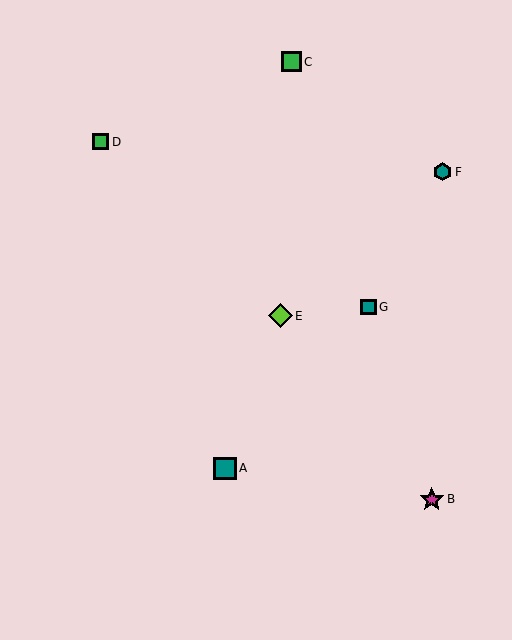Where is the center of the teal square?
The center of the teal square is at (368, 307).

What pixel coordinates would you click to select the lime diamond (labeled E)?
Click at (280, 316) to select the lime diamond E.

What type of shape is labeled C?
Shape C is a green square.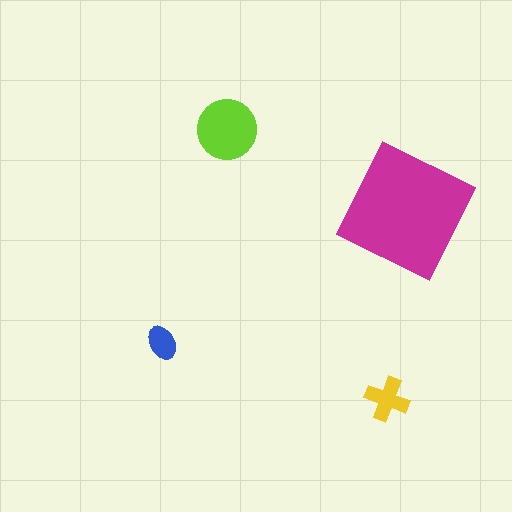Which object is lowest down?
The yellow cross is bottommost.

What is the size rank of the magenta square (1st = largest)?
1st.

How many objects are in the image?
There are 4 objects in the image.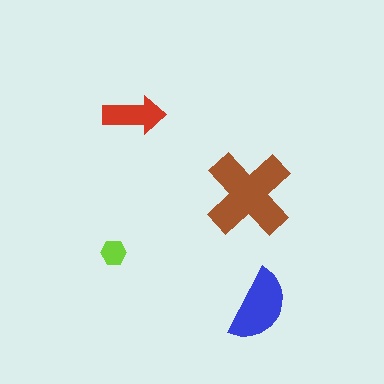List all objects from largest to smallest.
The brown cross, the blue semicircle, the red arrow, the lime hexagon.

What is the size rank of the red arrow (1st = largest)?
3rd.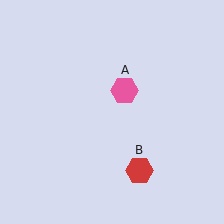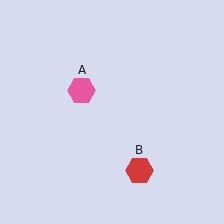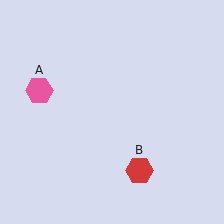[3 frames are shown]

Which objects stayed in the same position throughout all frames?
Red hexagon (object B) remained stationary.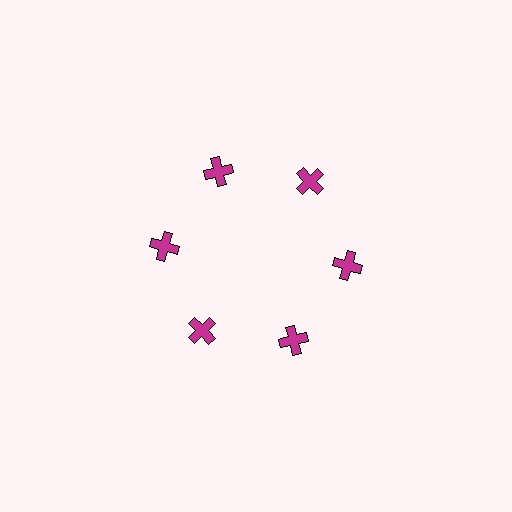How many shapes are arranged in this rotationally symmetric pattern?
There are 6 shapes, arranged in 6 groups of 1.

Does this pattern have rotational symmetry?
Yes, this pattern has 6-fold rotational symmetry. It looks the same after rotating 60 degrees around the center.